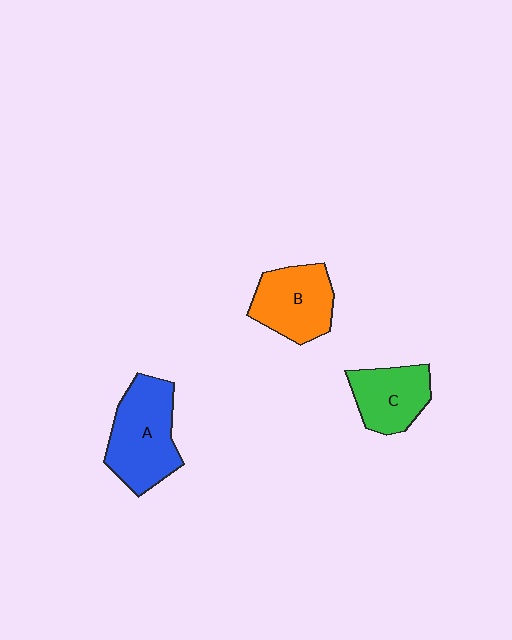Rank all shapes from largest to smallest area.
From largest to smallest: A (blue), B (orange), C (green).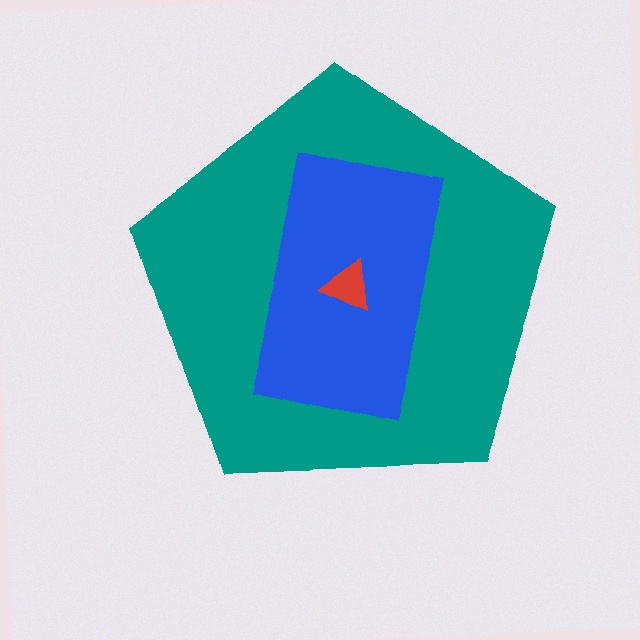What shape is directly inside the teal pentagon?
The blue rectangle.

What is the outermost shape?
The teal pentagon.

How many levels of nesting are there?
3.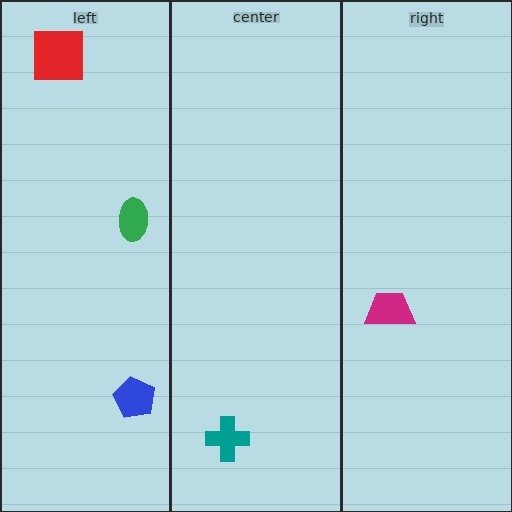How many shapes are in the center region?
1.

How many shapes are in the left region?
3.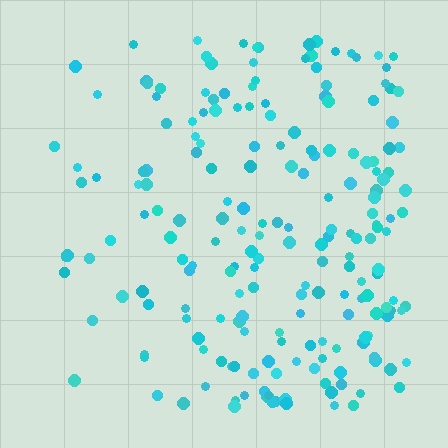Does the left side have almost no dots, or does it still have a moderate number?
Still a moderate number, just noticeably fewer than the right.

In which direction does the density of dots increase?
From left to right, with the right side densest.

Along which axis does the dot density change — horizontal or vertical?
Horizontal.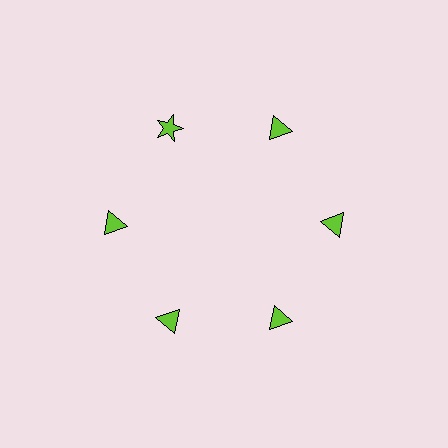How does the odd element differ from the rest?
It has a different shape: star instead of triangle.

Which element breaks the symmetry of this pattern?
The lime star at roughly the 11 o'clock position breaks the symmetry. All other shapes are lime triangles.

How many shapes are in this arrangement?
There are 6 shapes arranged in a ring pattern.